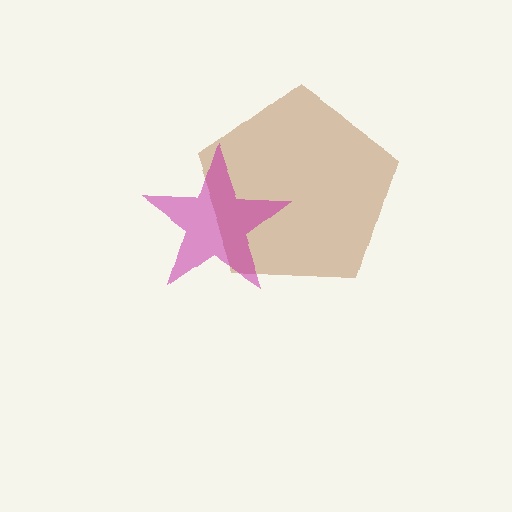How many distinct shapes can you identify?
There are 2 distinct shapes: a brown pentagon, a magenta star.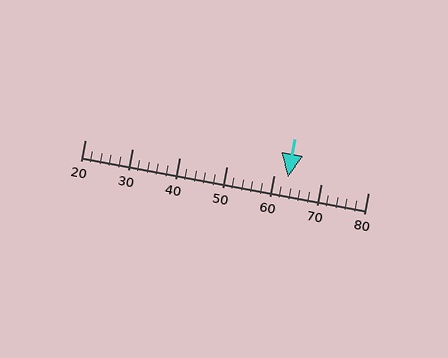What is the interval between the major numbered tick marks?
The major tick marks are spaced 10 units apart.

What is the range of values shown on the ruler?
The ruler shows values from 20 to 80.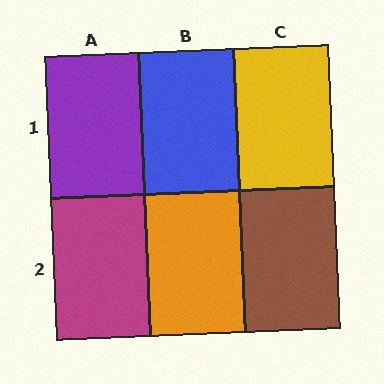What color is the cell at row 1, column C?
Yellow.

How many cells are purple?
1 cell is purple.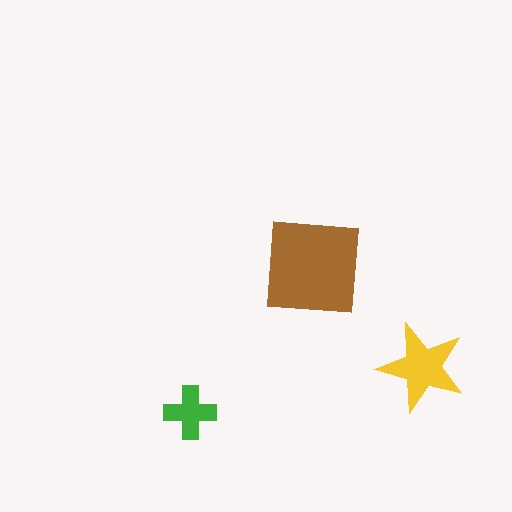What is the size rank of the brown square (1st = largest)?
1st.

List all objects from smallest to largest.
The green cross, the yellow star, the brown square.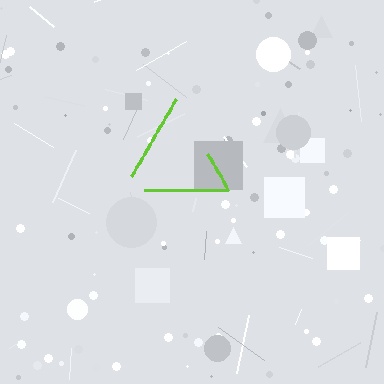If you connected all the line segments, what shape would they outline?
They would outline a triangle.